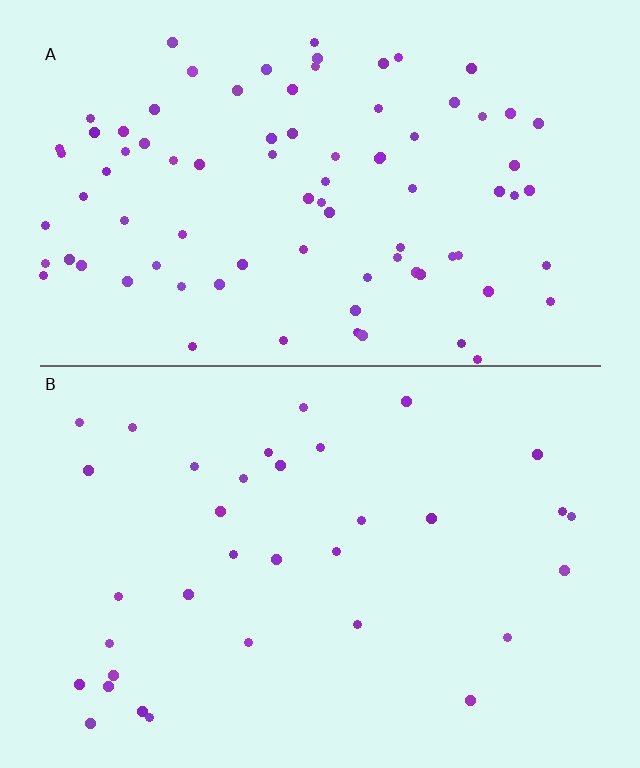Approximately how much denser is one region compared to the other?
Approximately 2.5× — region A over region B.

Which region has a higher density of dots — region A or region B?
A (the top).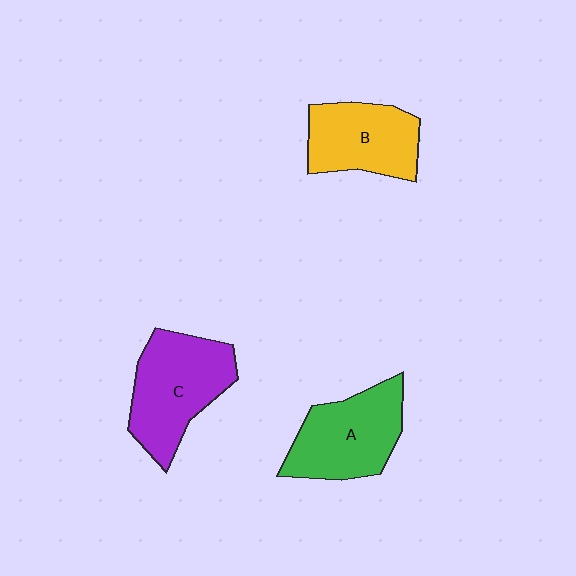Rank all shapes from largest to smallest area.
From largest to smallest: C (purple), A (green), B (yellow).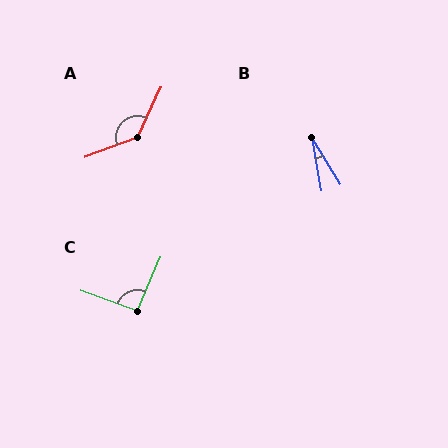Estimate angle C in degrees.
Approximately 94 degrees.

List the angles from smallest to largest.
B (22°), C (94°), A (135°).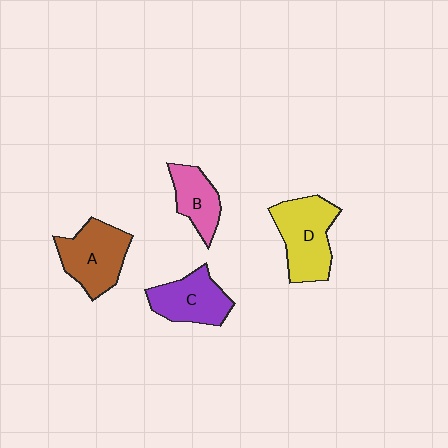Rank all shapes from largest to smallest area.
From largest to smallest: D (yellow), A (brown), C (purple), B (pink).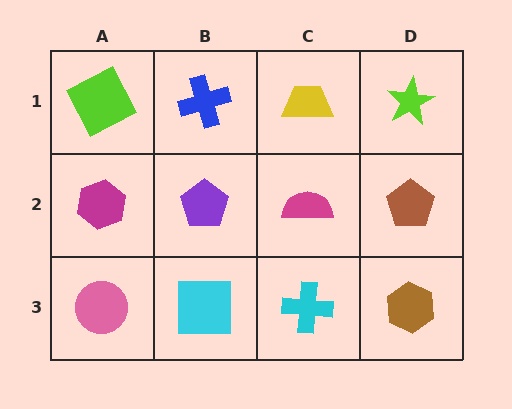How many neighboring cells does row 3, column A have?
2.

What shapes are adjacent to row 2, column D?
A lime star (row 1, column D), a brown hexagon (row 3, column D), a magenta semicircle (row 2, column C).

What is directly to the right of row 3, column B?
A cyan cross.